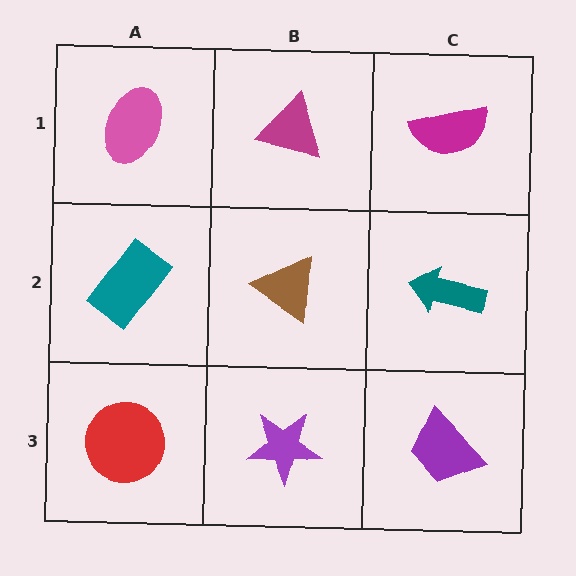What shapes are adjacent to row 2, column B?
A magenta triangle (row 1, column B), a purple star (row 3, column B), a teal rectangle (row 2, column A), a teal arrow (row 2, column C).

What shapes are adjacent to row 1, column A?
A teal rectangle (row 2, column A), a magenta triangle (row 1, column B).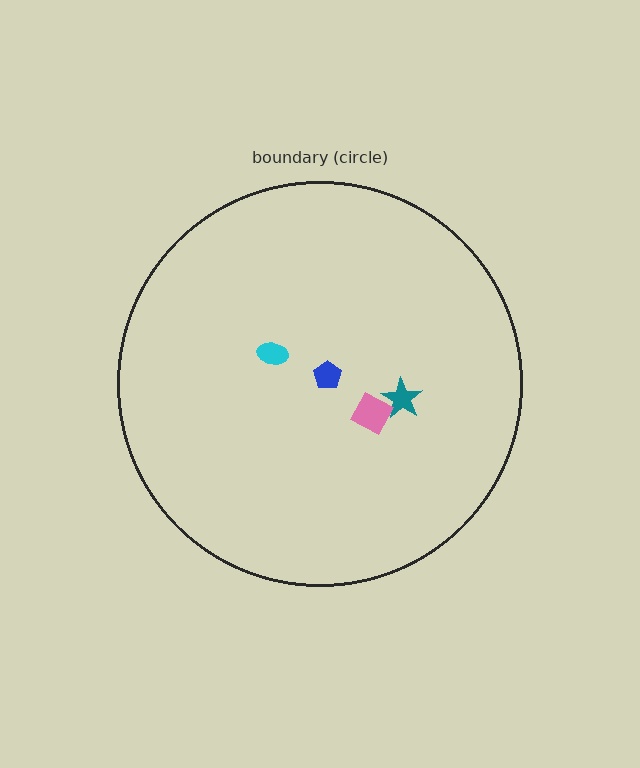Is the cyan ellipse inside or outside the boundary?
Inside.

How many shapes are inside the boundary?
4 inside, 0 outside.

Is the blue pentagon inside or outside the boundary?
Inside.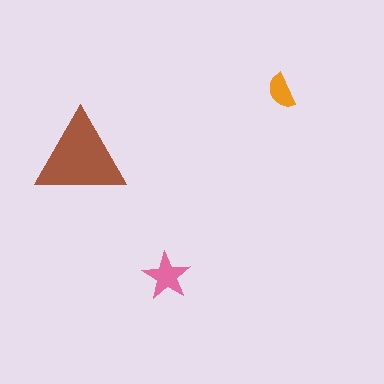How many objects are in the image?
There are 3 objects in the image.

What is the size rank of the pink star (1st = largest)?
2nd.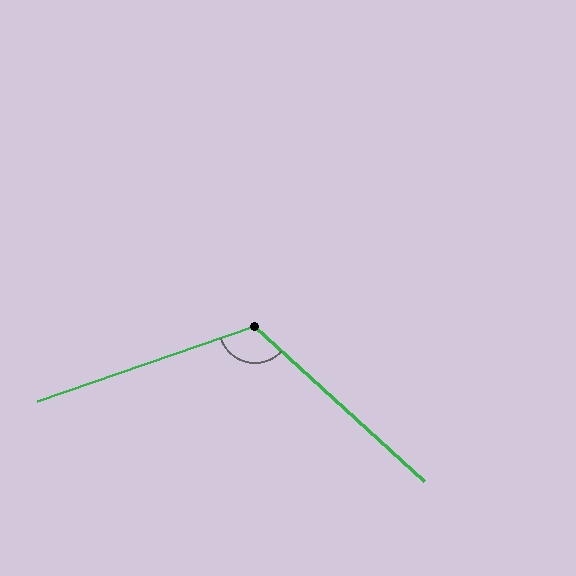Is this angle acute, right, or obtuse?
It is obtuse.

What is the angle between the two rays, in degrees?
Approximately 119 degrees.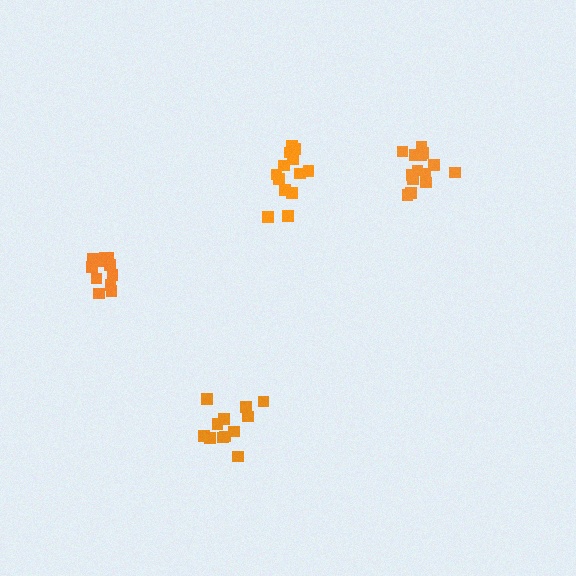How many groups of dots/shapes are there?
There are 4 groups.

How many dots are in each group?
Group 1: 14 dots, Group 2: 13 dots, Group 3: 12 dots, Group 4: 11 dots (50 total).